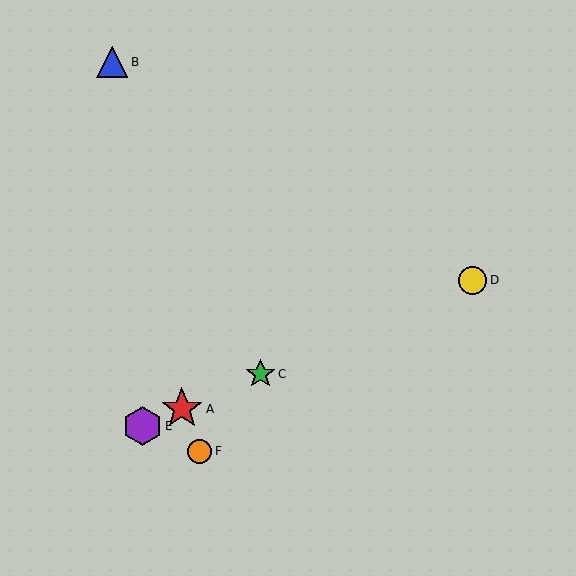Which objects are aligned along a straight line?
Objects A, C, D, E are aligned along a straight line.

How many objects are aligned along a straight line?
4 objects (A, C, D, E) are aligned along a straight line.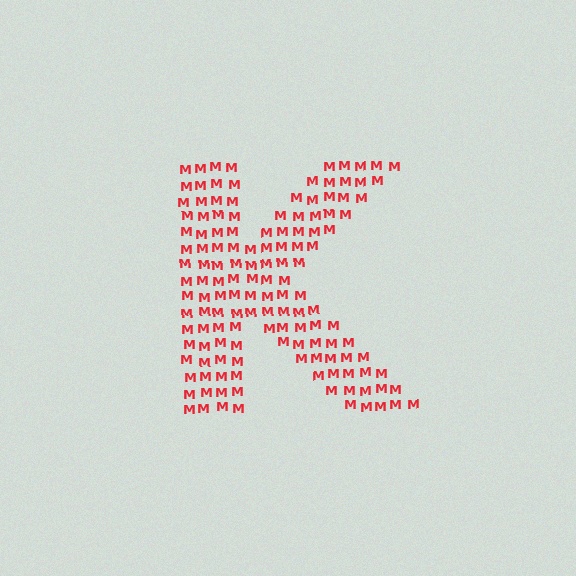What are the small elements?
The small elements are letter M's.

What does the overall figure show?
The overall figure shows the letter K.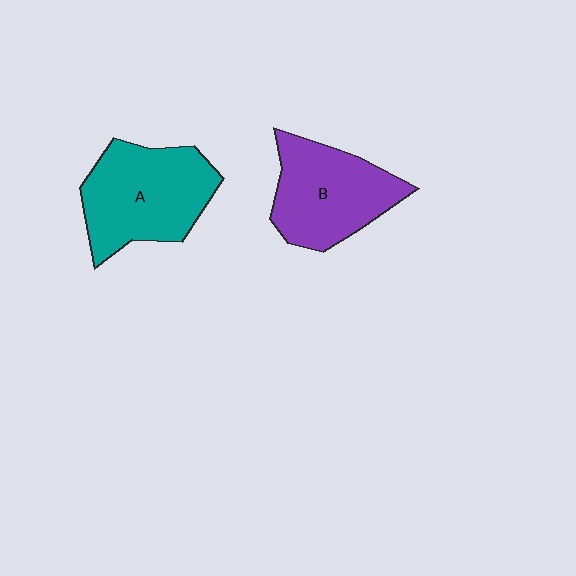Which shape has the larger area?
Shape A (teal).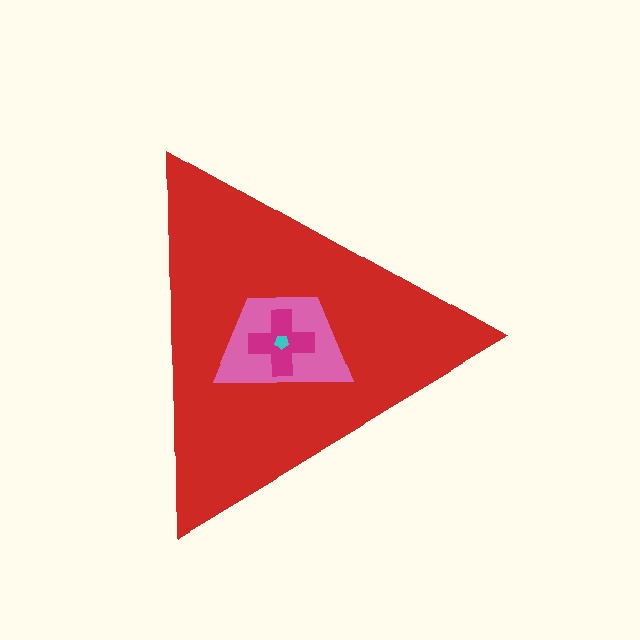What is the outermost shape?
The red triangle.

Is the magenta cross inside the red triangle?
Yes.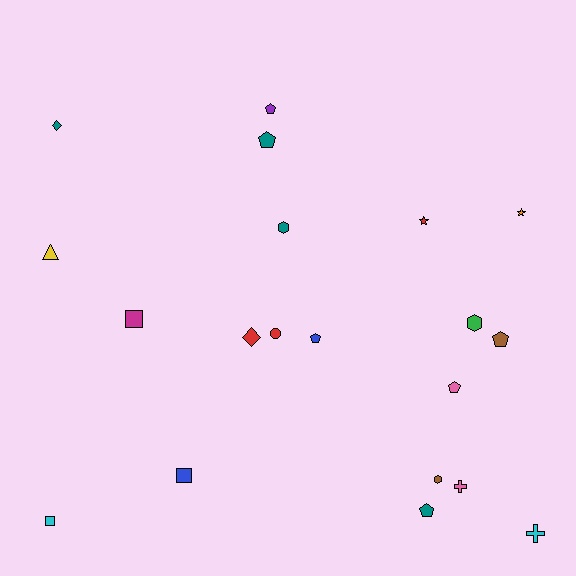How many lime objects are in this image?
There are no lime objects.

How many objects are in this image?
There are 20 objects.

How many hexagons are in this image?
There are 3 hexagons.